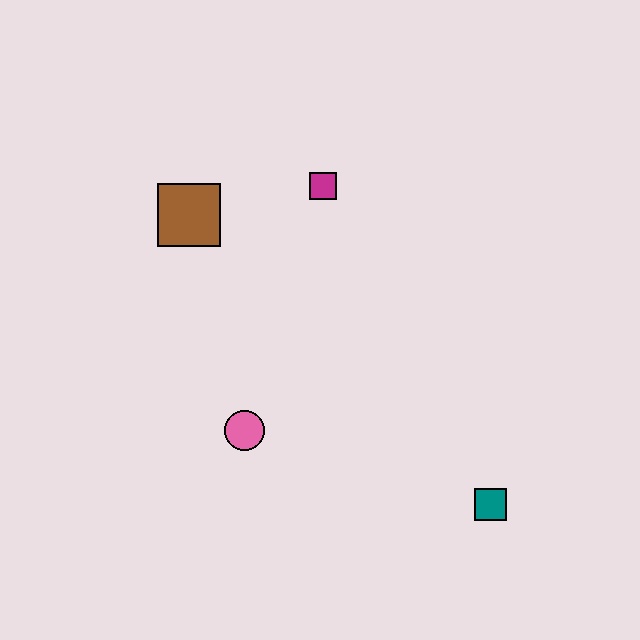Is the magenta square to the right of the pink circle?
Yes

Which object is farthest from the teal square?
The brown square is farthest from the teal square.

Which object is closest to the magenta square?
The brown square is closest to the magenta square.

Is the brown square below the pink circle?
No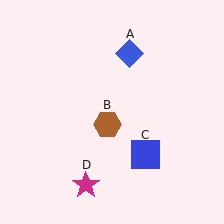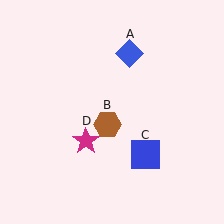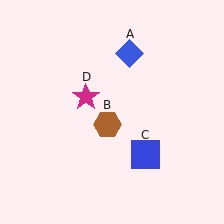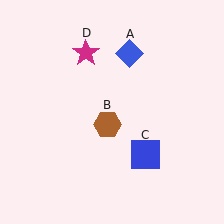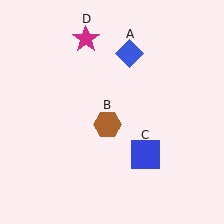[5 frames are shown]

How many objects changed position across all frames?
1 object changed position: magenta star (object D).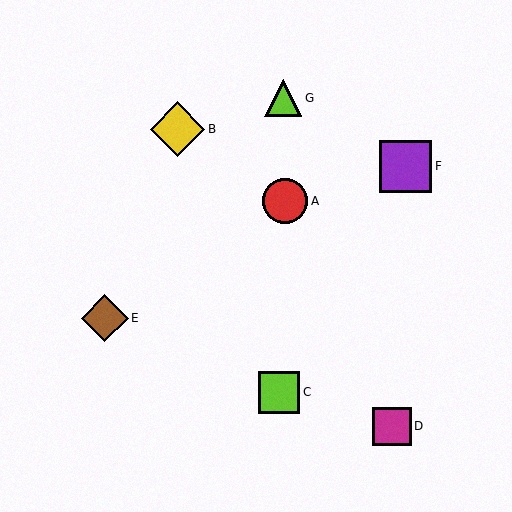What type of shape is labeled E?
Shape E is a brown diamond.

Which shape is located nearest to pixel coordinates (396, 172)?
The purple square (labeled F) at (405, 166) is nearest to that location.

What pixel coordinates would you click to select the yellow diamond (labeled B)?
Click at (177, 129) to select the yellow diamond B.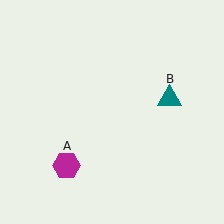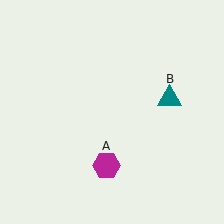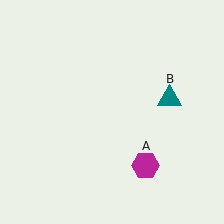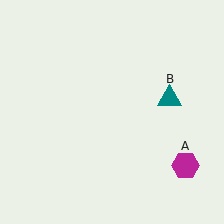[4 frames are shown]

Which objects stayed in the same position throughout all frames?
Teal triangle (object B) remained stationary.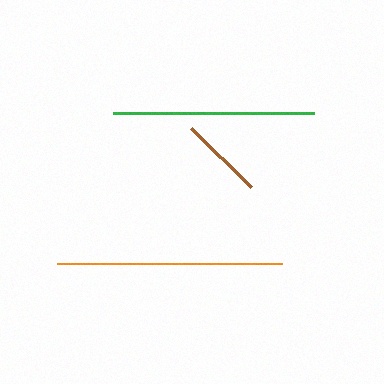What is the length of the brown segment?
The brown segment is approximately 84 pixels long.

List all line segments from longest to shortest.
From longest to shortest: orange, green, brown.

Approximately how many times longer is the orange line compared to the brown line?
The orange line is approximately 2.7 times the length of the brown line.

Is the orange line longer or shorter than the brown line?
The orange line is longer than the brown line.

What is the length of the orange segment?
The orange segment is approximately 225 pixels long.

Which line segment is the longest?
The orange line is the longest at approximately 225 pixels.